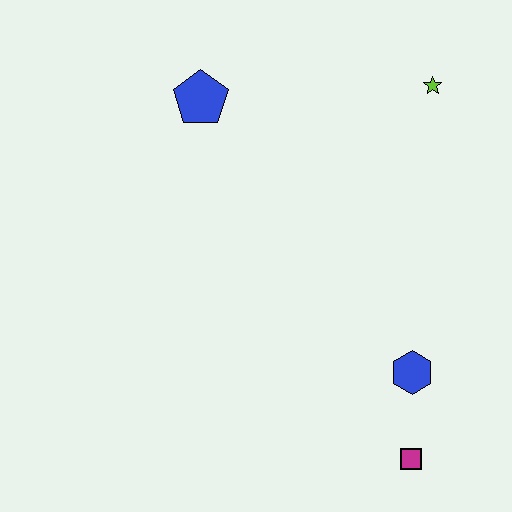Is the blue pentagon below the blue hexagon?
No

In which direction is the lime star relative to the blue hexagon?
The lime star is above the blue hexagon.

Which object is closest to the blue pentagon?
The lime star is closest to the blue pentagon.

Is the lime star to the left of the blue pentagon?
No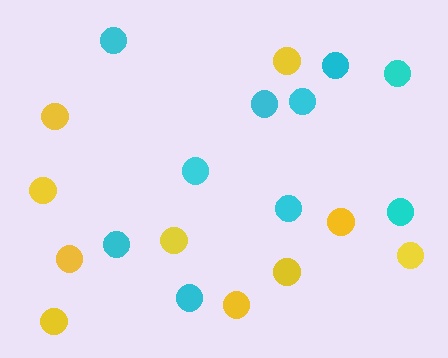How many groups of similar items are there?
There are 2 groups: one group of cyan circles (10) and one group of yellow circles (10).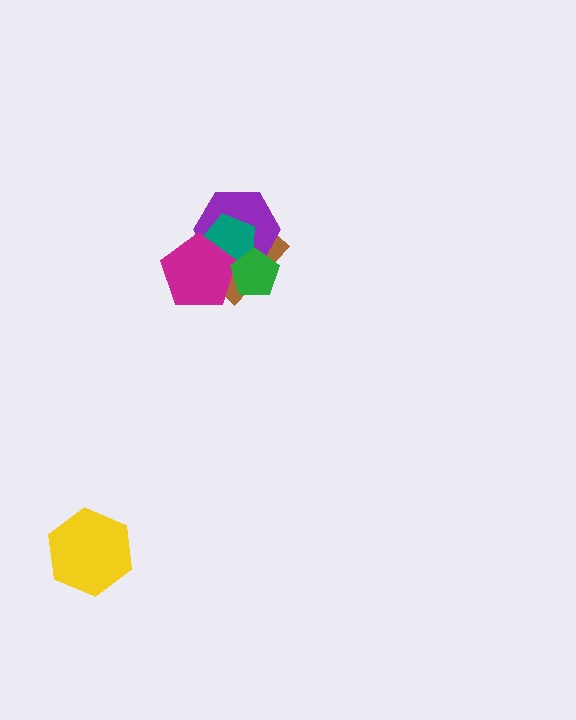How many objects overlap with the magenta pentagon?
4 objects overlap with the magenta pentagon.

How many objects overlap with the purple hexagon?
4 objects overlap with the purple hexagon.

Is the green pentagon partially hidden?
No, no other shape covers it.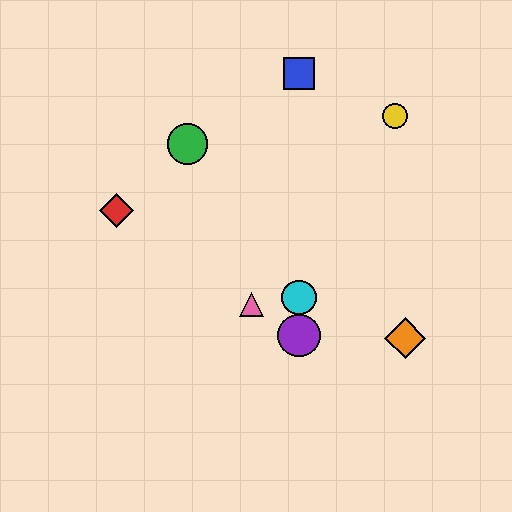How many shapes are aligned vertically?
3 shapes (the blue square, the purple circle, the cyan circle) are aligned vertically.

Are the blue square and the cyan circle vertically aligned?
Yes, both are at x≈299.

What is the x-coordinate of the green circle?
The green circle is at x≈187.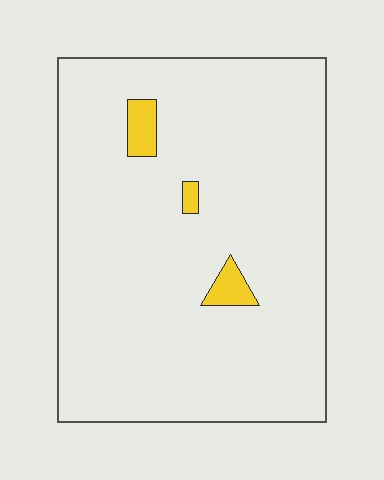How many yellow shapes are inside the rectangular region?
3.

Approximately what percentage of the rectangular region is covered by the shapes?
Approximately 5%.